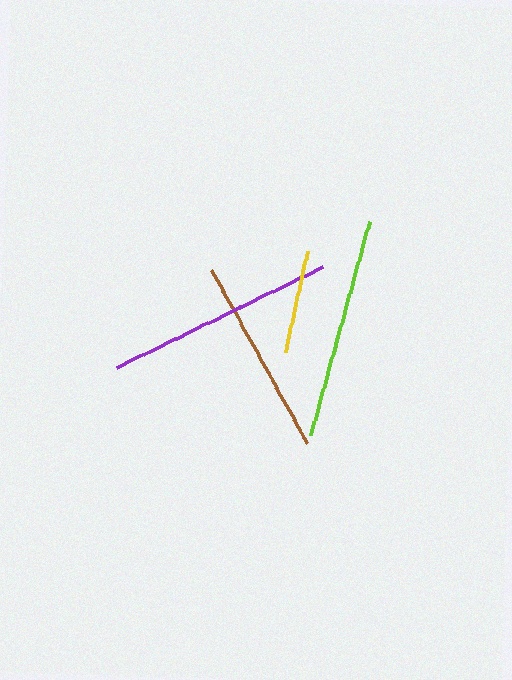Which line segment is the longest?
The purple line is the longest at approximately 229 pixels.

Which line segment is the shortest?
The yellow line is the shortest at approximately 104 pixels.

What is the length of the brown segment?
The brown segment is approximately 198 pixels long.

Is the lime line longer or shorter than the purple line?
The purple line is longer than the lime line.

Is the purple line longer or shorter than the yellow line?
The purple line is longer than the yellow line.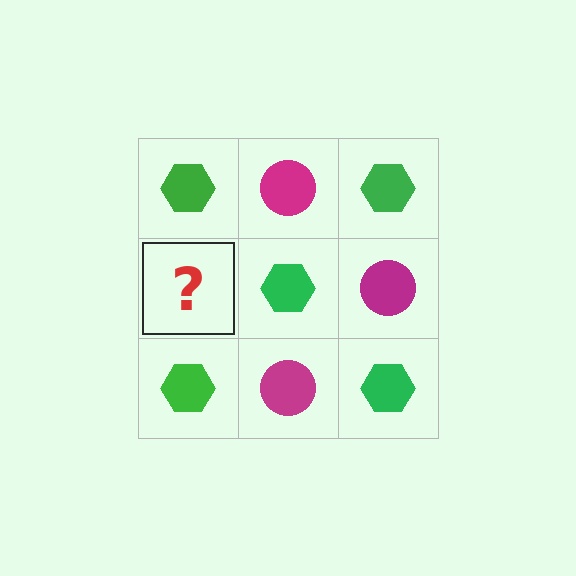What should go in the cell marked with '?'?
The missing cell should contain a magenta circle.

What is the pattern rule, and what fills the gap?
The rule is that it alternates green hexagon and magenta circle in a checkerboard pattern. The gap should be filled with a magenta circle.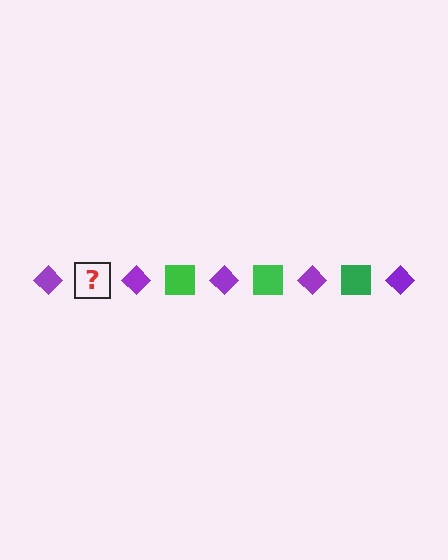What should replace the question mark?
The question mark should be replaced with a green square.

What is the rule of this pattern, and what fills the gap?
The rule is that the pattern alternates between purple diamond and green square. The gap should be filled with a green square.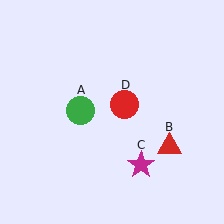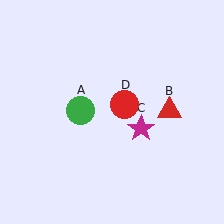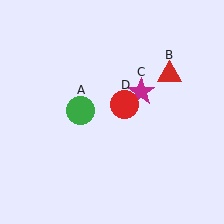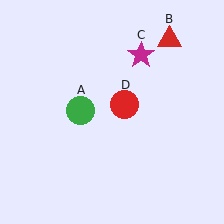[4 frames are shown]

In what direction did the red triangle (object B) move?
The red triangle (object B) moved up.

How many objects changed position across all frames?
2 objects changed position: red triangle (object B), magenta star (object C).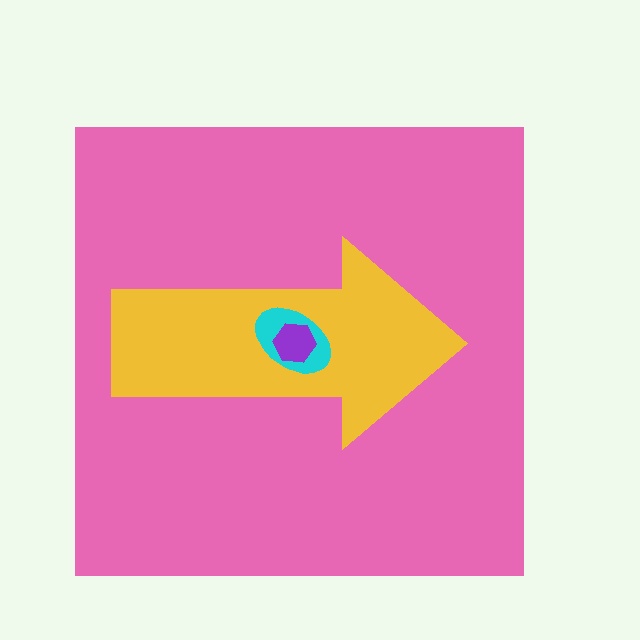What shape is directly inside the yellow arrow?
The cyan ellipse.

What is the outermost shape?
The pink square.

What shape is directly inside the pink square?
The yellow arrow.